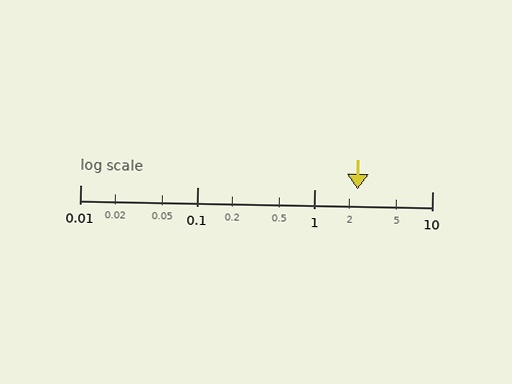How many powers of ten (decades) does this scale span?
The scale spans 3 decades, from 0.01 to 10.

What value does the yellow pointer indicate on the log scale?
The pointer indicates approximately 2.3.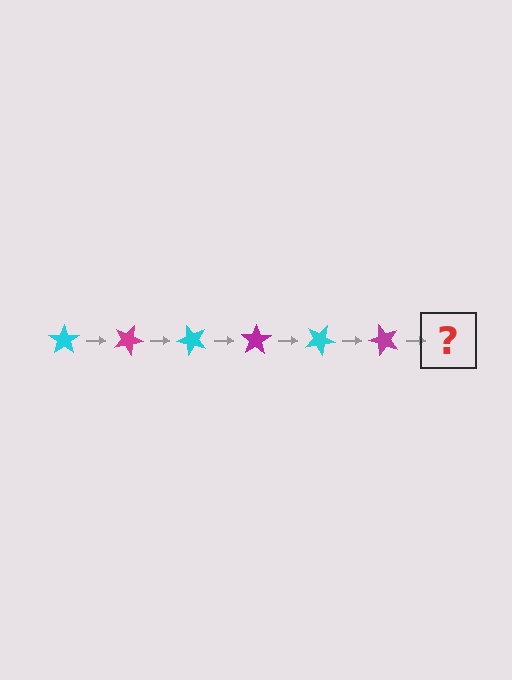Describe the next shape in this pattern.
It should be a cyan star, rotated 150 degrees from the start.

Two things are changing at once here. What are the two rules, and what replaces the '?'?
The two rules are that it rotates 25 degrees each step and the color cycles through cyan and magenta. The '?' should be a cyan star, rotated 150 degrees from the start.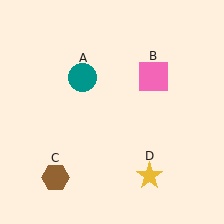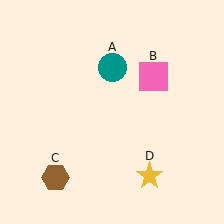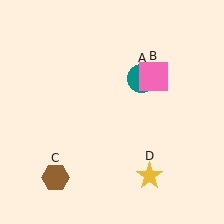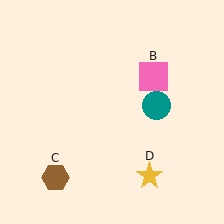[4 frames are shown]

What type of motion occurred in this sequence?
The teal circle (object A) rotated clockwise around the center of the scene.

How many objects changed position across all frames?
1 object changed position: teal circle (object A).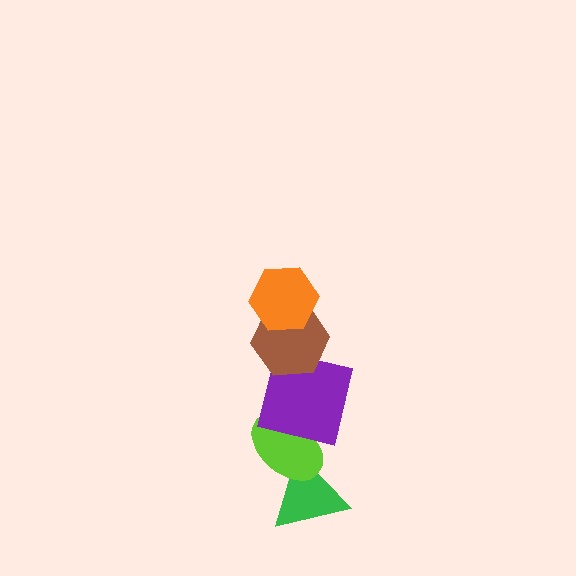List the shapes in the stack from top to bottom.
From top to bottom: the orange hexagon, the brown hexagon, the purple square, the lime ellipse, the green triangle.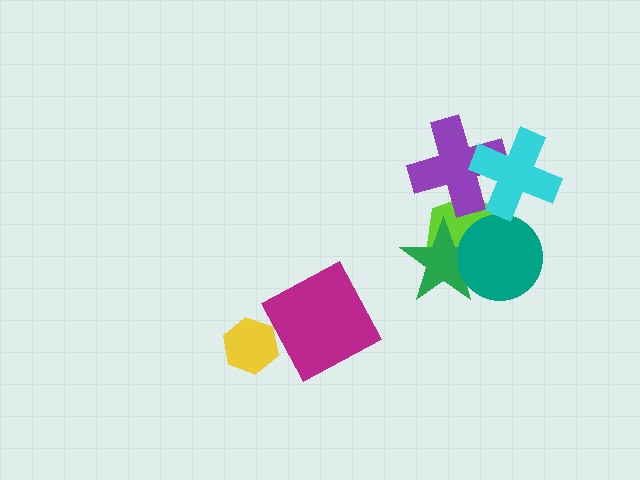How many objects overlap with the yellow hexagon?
0 objects overlap with the yellow hexagon.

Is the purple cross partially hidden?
Yes, it is partially covered by another shape.